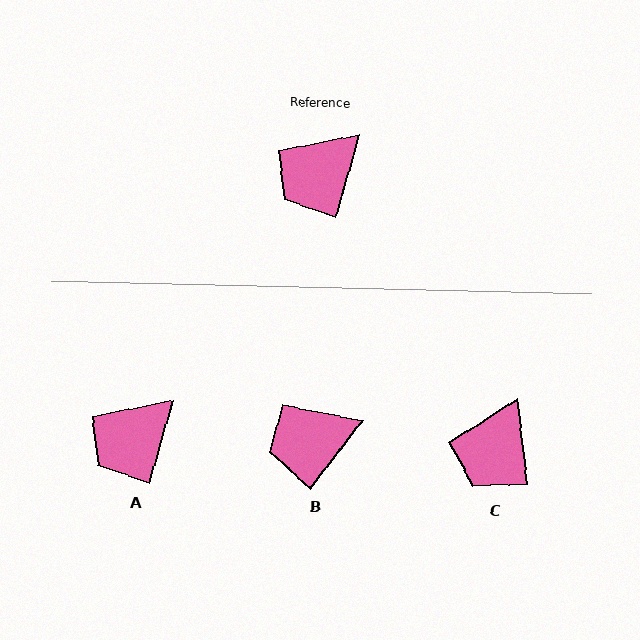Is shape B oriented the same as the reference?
No, it is off by about 22 degrees.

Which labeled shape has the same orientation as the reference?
A.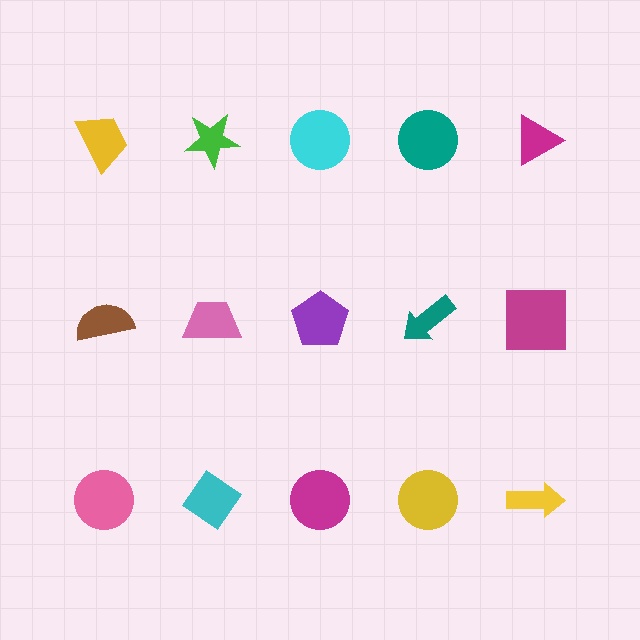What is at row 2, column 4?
A teal arrow.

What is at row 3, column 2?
A cyan diamond.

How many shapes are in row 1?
5 shapes.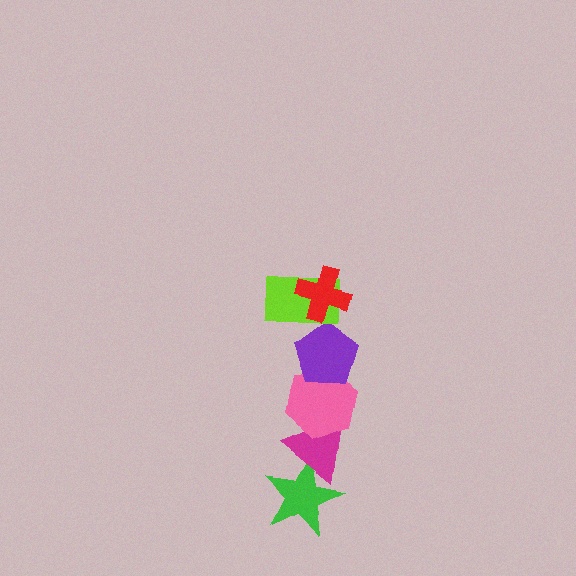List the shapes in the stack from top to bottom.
From top to bottom: the red cross, the lime rectangle, the purple pentagon, the pink hexagon, the magenta triangle, the green star.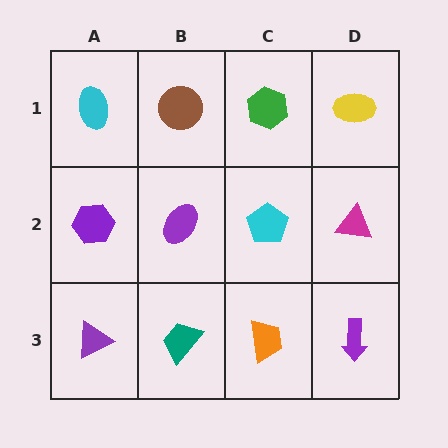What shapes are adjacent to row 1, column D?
A magenta triangle (row 2, column D), a green hexagon (row 1, column C).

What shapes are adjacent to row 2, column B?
A brown circle (row 1, column B), a teal trapezoid (row 3, column B), a purple hexagon (row 2, column A), a cyan pentagon (row 2, column C).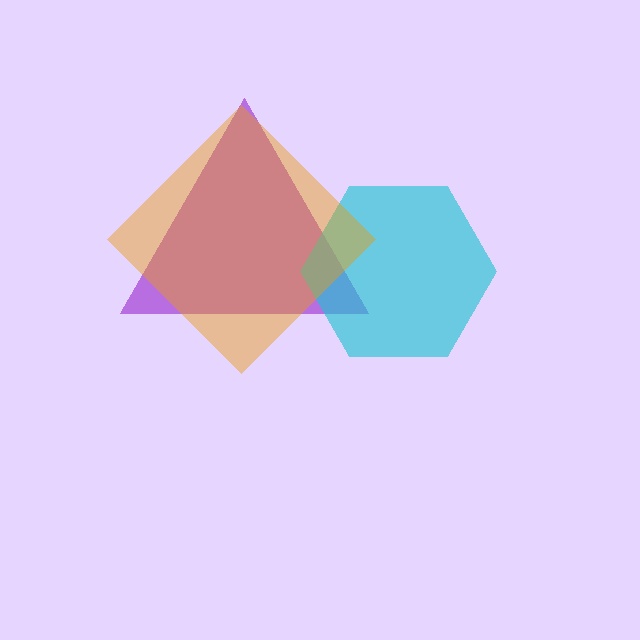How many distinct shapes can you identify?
There are 3 distinct shapes: a purple triangle, a cyan hexagon, an orange diamond.